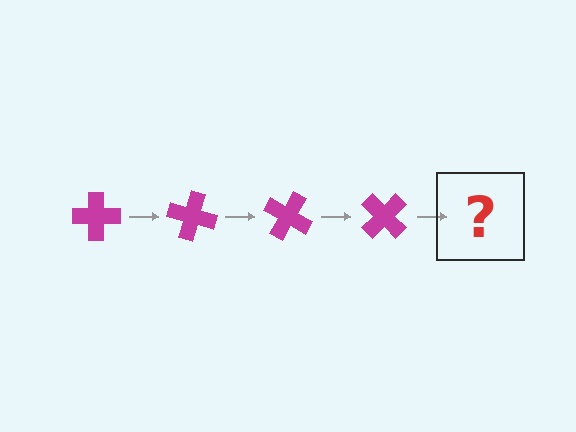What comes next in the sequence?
The next element should be a magenta cross rotated 60 degrees.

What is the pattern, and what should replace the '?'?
The pattern is that the cross rotates 15 degrees each step. The '?' should be a magenta cross rotated 60 degrees.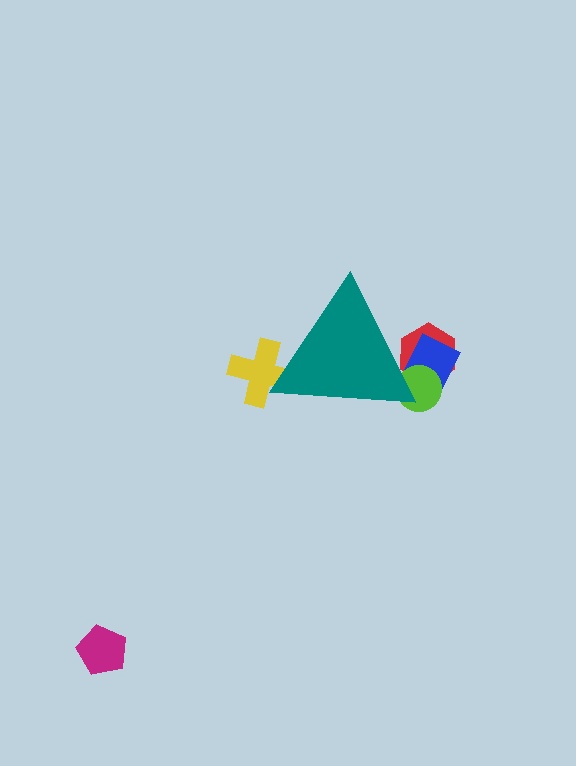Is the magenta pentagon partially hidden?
No, the magenta pentagon is fully visible.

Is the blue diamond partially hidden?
Yes, the blue diamond is partially hidden behind the teal triangle.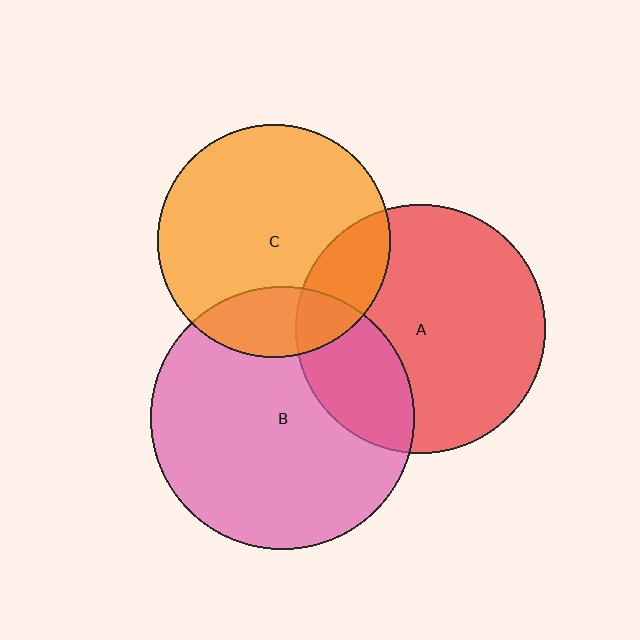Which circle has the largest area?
Circle B (pink).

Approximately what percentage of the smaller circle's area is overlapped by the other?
Approximately 25%.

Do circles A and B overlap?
Yes.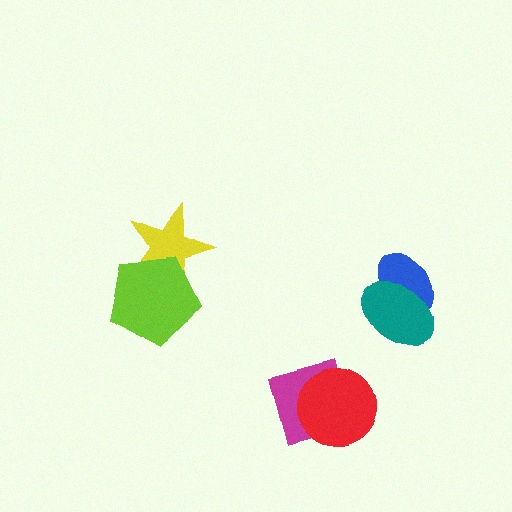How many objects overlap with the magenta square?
1 object overlaps with the magenta square.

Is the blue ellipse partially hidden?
Yes, it is partially covered by another shape.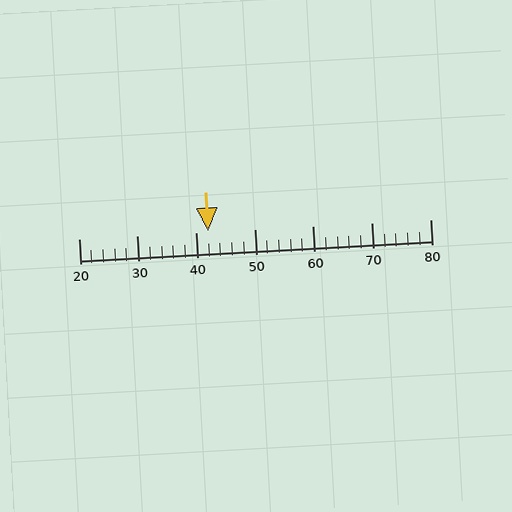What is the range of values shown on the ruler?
The ruler shows values from 20 to 80.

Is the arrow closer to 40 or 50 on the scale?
The arrow is closer to 40.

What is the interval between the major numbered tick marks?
The major tick marks are spaced 10 units apart.